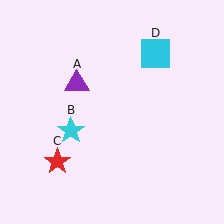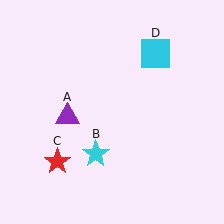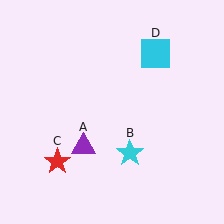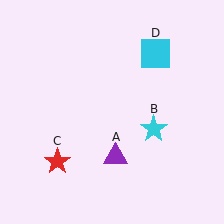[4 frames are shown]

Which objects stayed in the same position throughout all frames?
Red star (object C) and cyan square (object D) remained stationary.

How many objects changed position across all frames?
2 objects changed position: purple triangle (object A), cyan star (object B).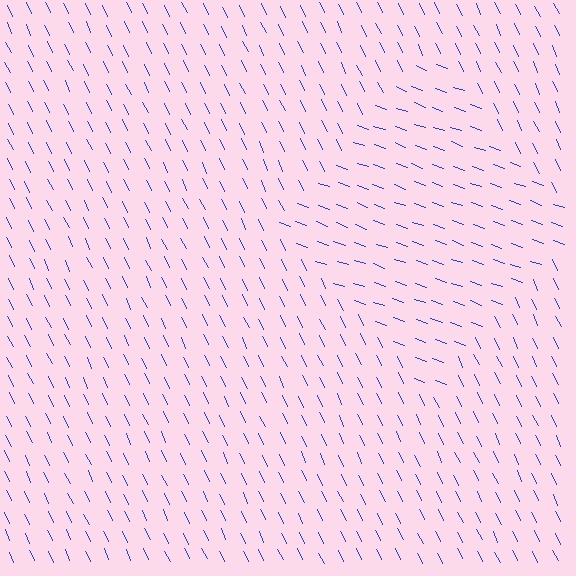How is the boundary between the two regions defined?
The boundary is defined purely by a change in line orientation (approximately 45 degrees difference). All lines are the same color and thickness.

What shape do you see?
I see a diamond.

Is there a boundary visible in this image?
Yes, there is a texture boundary formed by a change in line orientation.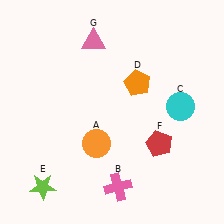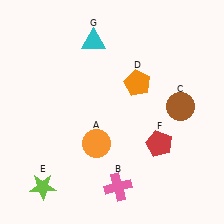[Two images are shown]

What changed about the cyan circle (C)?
In Image 1, C is cyan. In Image 2, it changed to brown.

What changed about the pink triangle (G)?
In Image 1, G is pink. In Image 2, it changed to cyan.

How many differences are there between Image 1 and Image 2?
There are 2 differences between the two images.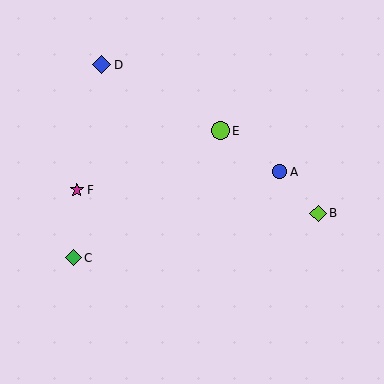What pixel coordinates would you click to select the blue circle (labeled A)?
Click at (280, 172) to select the blue circle A.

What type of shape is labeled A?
Shape A is a blue circle.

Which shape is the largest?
The lime circle (labeled E) is the largest.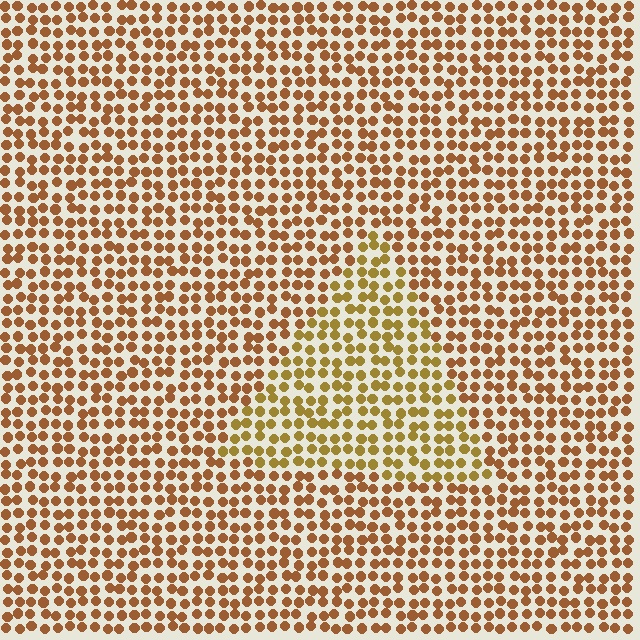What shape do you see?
I see a triangle.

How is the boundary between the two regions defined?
The boundary is defined purely by a slight shift in hue (about 23 degrees). Spacing, size, and orientation are identical on both sides.